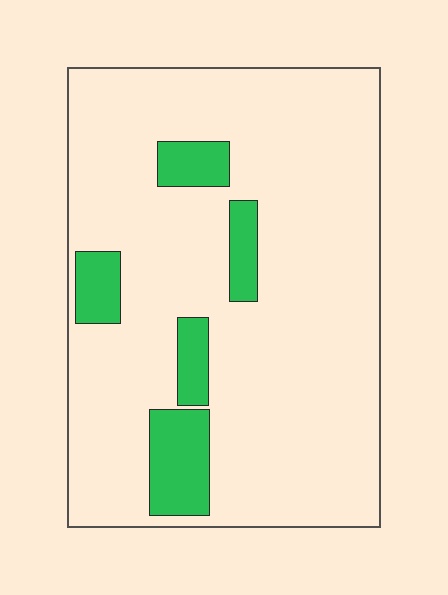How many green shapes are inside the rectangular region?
5.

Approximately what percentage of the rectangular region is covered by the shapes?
Approximately 15%.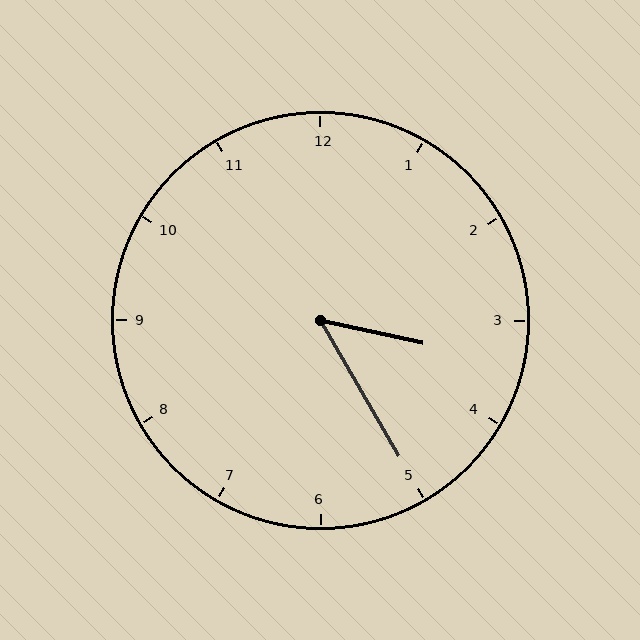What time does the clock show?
3:25.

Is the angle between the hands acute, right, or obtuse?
It is acute.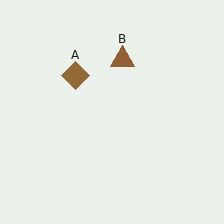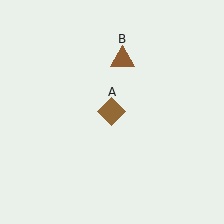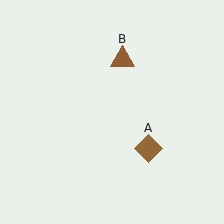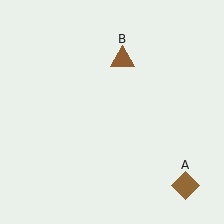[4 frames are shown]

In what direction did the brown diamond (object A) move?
The brown diamond (object A) moved down and to the right.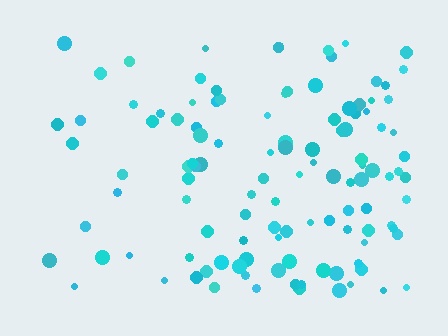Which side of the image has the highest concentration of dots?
The right.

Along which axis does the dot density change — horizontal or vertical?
Horizontal.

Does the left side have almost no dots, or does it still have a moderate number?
Still a moderate number, just noticeably fewer than the right.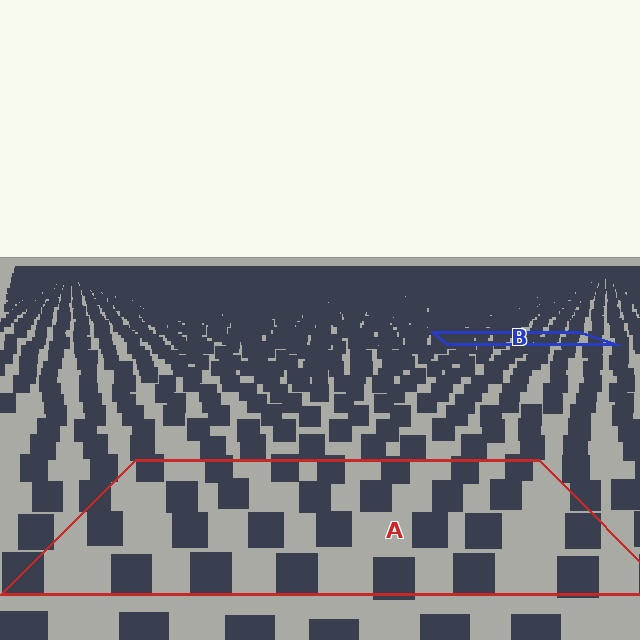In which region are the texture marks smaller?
The texture marks are smaller in region B, because it is farther away.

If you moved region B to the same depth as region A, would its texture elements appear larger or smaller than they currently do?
They would appear larger. At a closer depth, the same texture elements are projected at a bigger on-screen size.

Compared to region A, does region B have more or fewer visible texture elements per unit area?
Region B has more texture elements per unit area — they are packed more densely because it is farther away.